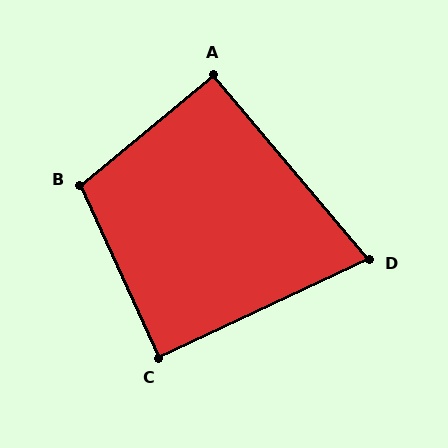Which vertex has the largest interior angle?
B, at approximately 105 degrees.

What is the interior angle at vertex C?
Approximately 89 degrees (approximately right).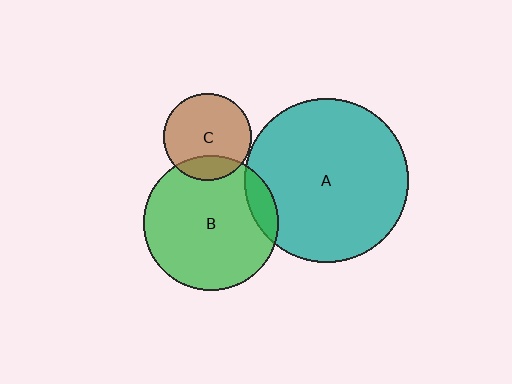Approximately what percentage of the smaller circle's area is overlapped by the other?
Approximately 20%.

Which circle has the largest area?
Circle A (teal).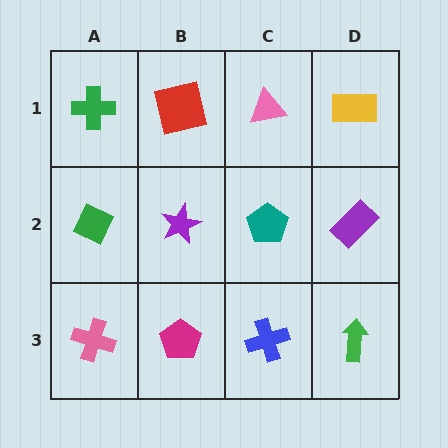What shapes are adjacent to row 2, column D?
A yellow rectangle (row 1, column D), a green arrow (row 3, column D), a teal pentagon (row 2, column C).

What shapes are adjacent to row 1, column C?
A teal pentagon (row 2, column C), a red square (row 1, column B), a yellow rectangle (row 1, column D).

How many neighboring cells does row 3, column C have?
3.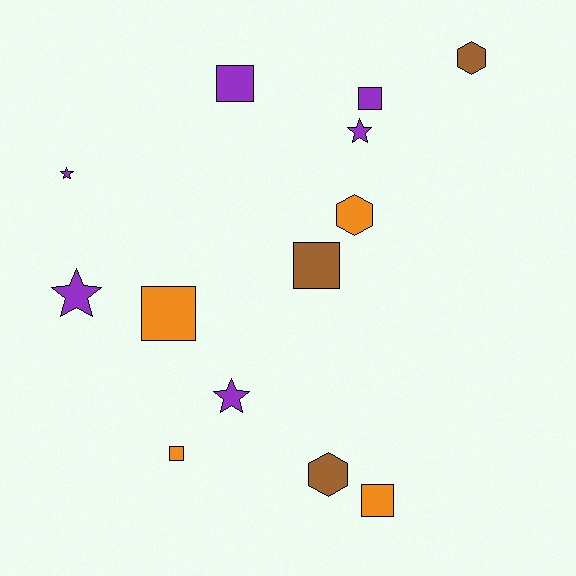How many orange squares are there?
There are 3 orange squares.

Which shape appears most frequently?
Square, with 6 objects.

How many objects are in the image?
There are 13 objects.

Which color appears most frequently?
Purple, with 6 objects.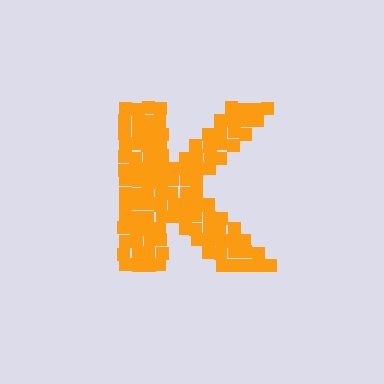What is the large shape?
The large shape is the letter K.